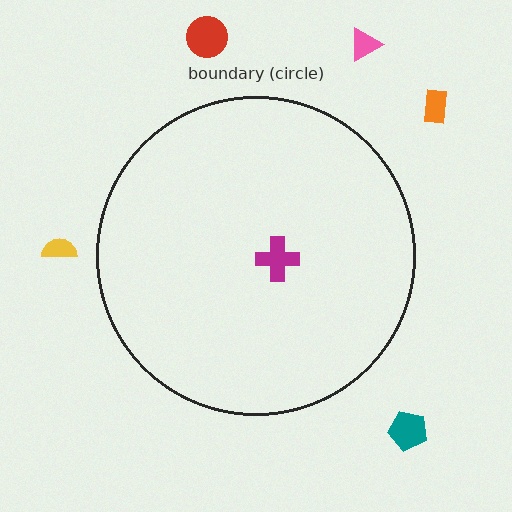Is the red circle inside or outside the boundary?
Outside.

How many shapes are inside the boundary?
1 inside, 5 outside.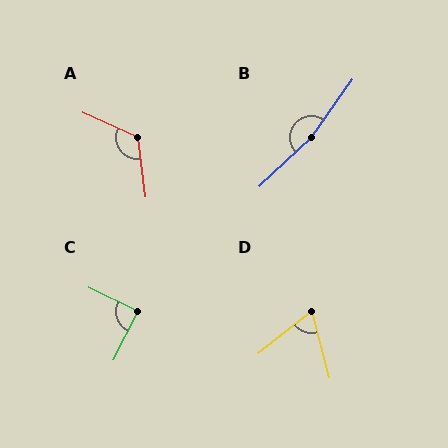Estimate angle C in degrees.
Approximately 89 degrees.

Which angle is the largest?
B, at approximately 169 degrees.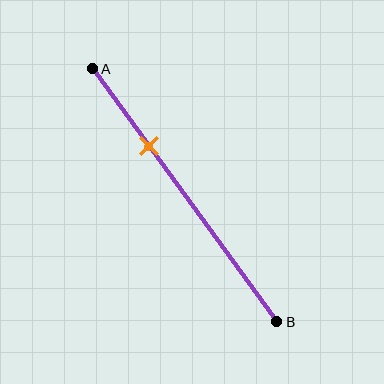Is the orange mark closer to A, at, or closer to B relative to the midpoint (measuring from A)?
The orange mark is closer to point A than the midpoint of segment AB.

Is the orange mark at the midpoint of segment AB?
No, the mark is at about 30% from A, not at the 50% midpoint.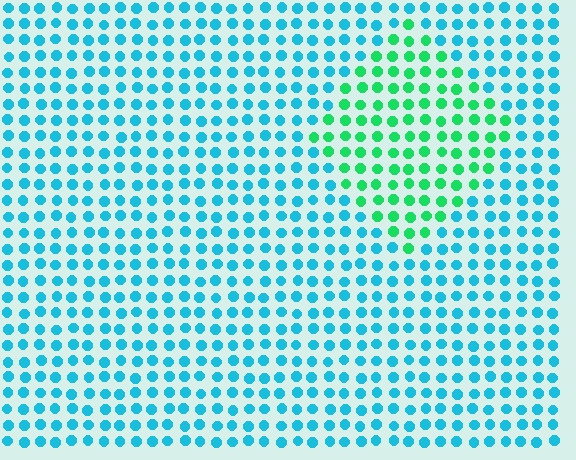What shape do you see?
I see a diamond.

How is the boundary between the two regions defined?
The boundary is defined purely by a slight shift in hue (about 48 degrees). Spacing, size, and orientation are identical on both sides.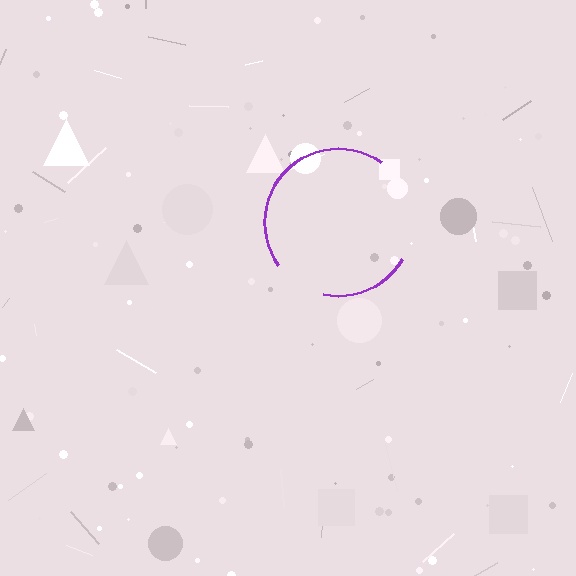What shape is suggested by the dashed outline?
The dashed outline suggests a circle.